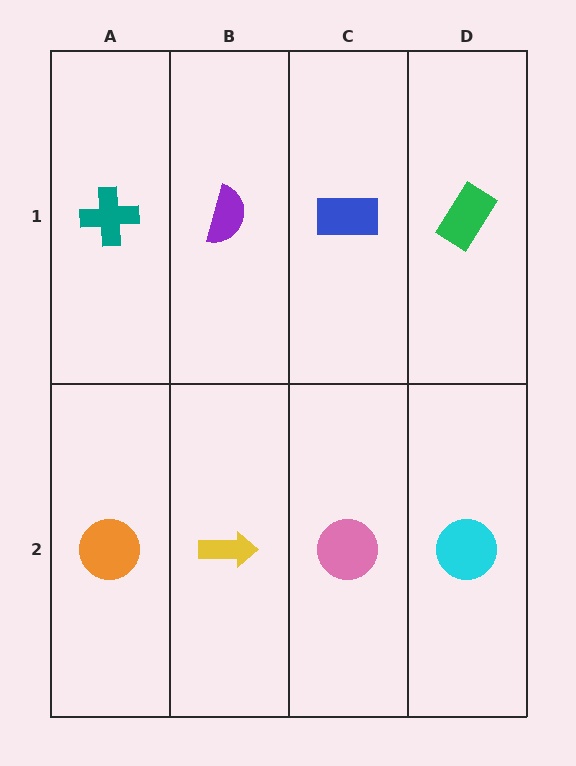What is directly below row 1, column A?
An orange circle.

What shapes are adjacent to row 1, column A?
An orange circle (row 2, column A), a purple semicircle (row 1, column B).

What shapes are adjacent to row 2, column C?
A blue rectangle (row 1, column C), a yellow arrow (row 2, column B), a cyan circle (row 2, column D).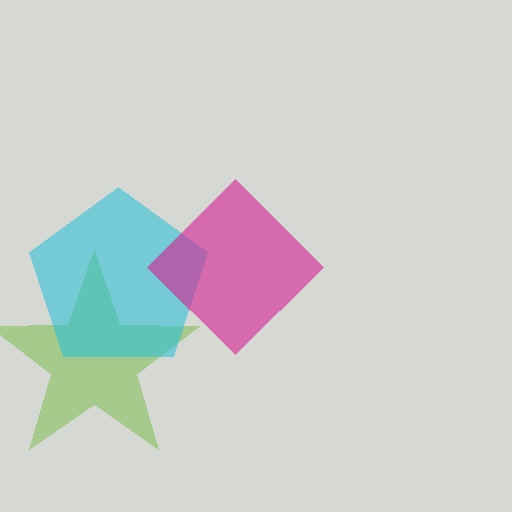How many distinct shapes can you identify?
There are 3 distinct shapes: a lime star, a cyan pentagon, a magenta diamond.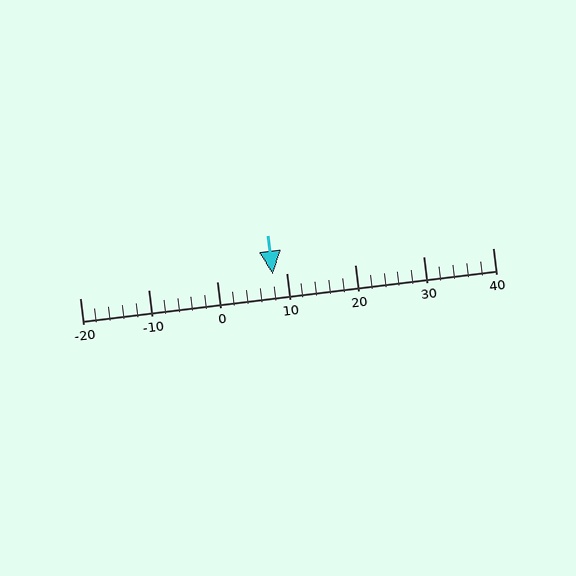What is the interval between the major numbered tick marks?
The major tick marks are spaced 10 units apart.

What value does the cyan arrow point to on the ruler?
The cyan arrow points to approximately 8.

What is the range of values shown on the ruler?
The ruler shows values from -20 to 40.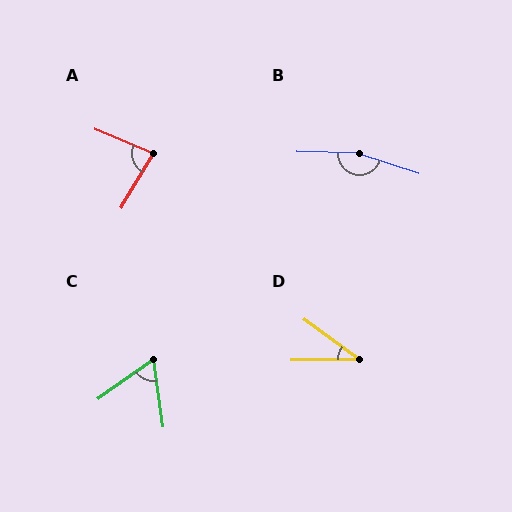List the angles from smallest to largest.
D (36°), C (63°), A (82°), B (163°).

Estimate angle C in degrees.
Approximately 63 degrees.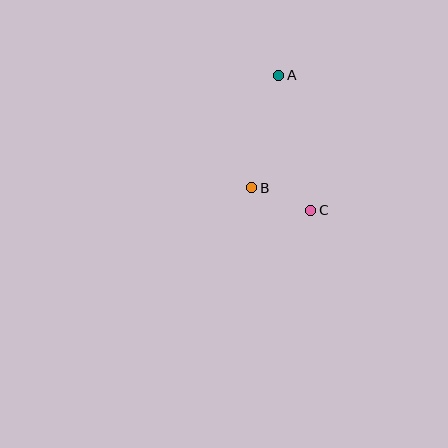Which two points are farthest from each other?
Points A and C are farthest from each other.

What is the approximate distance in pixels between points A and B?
The distance between A and B is approximately 116 pixels.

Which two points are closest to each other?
Points B and C are closest to each other.